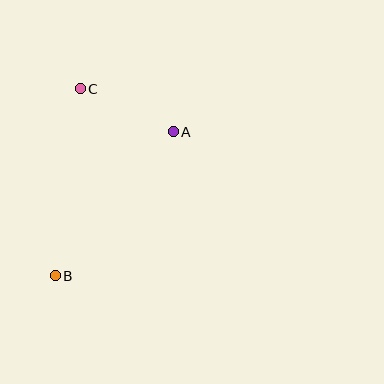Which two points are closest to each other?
Points A and C are closest to each other.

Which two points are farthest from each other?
Points B and C are farthest from each other.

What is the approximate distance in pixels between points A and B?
The distance between A and B is approximately 186 pixels.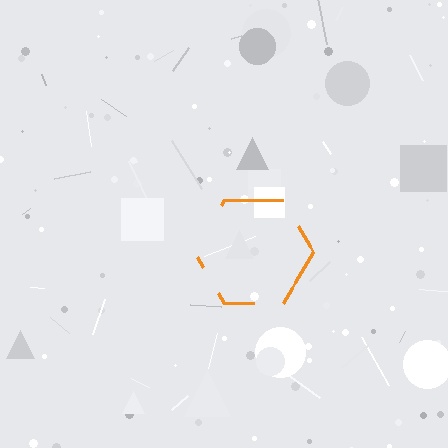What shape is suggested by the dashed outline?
The dashed outline suggests a hexagon.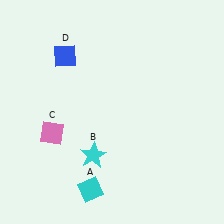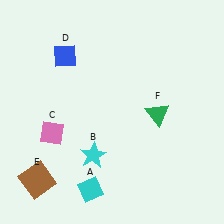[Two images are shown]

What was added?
A brown square (E), a green triangle (F) were added in Image 2.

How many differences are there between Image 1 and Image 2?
There are 2 differences between the two images.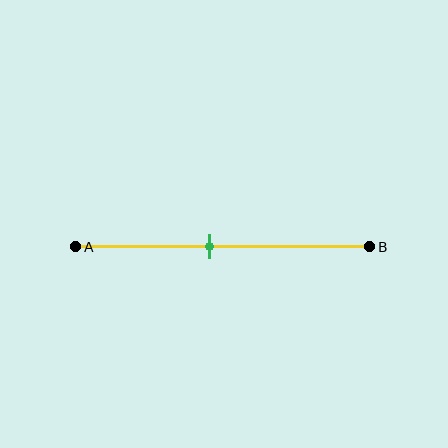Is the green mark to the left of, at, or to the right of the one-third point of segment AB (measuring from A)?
The green mark is to the right of the one-third point of segment AB.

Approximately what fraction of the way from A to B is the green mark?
The green mark is approximately 45% of the way from A to B.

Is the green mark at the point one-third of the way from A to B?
No, the mark is at about 45% from A, not at the 33% one-third point.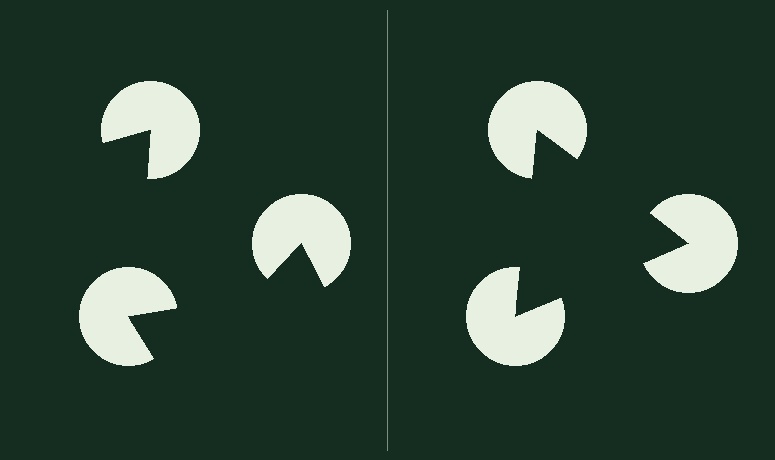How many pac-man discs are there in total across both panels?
6 — 3 on each side.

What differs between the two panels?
The pac-man discs are positioned identically on both sides; only the wedge orientations differ. On the right they align to a triangle; on the left they are misaligned.